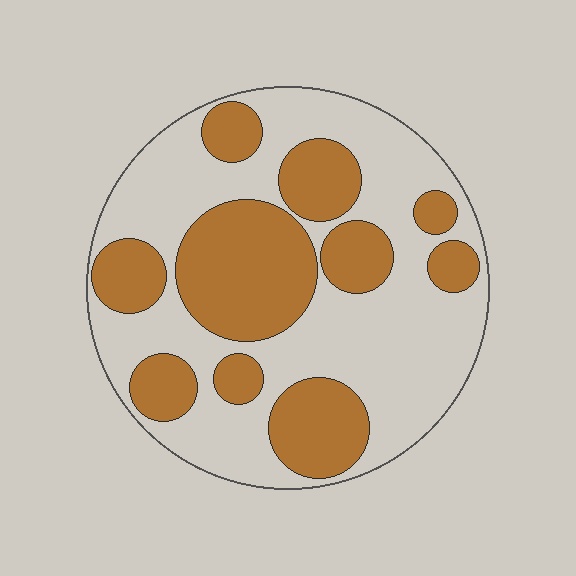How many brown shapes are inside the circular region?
10.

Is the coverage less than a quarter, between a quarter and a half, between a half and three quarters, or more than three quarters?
Between a quarter and a half.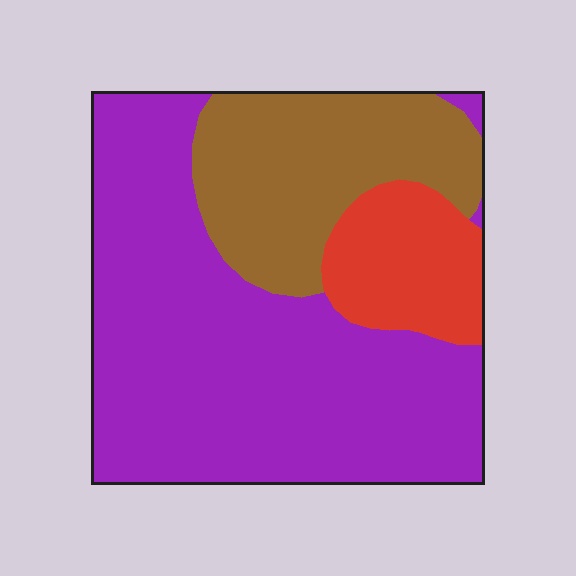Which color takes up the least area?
Red, at roughly 15%.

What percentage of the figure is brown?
Brown covers roughly 25% of the figure.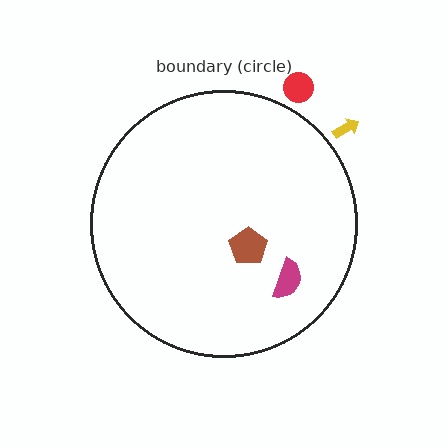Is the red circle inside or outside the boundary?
Outside.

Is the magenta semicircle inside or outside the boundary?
Inside.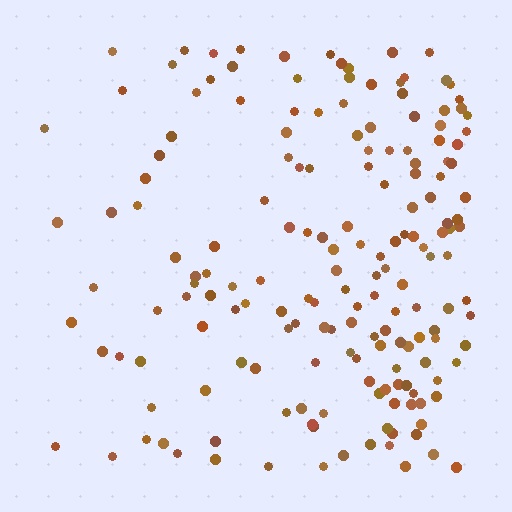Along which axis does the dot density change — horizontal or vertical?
Horizontal.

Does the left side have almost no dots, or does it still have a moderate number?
Still a moderate number, just noticeably fewer than the right.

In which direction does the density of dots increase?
From left to right, with the right side densest.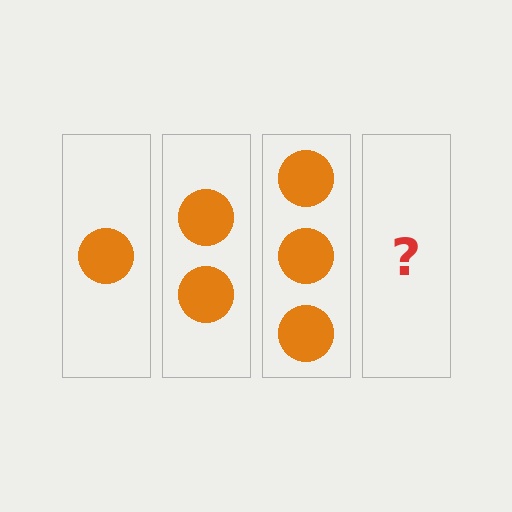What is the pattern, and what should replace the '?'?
The pattern is that each step adds one more circle. The '?' should be 4 circles.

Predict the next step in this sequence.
The next step is 4 circles.